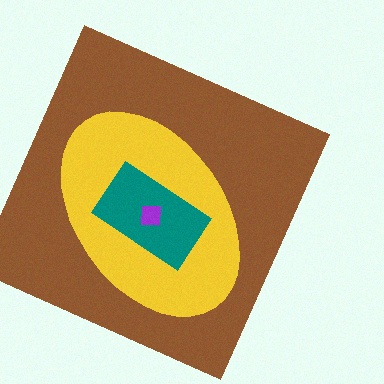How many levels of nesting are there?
4.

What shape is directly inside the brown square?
The yellow ellipse.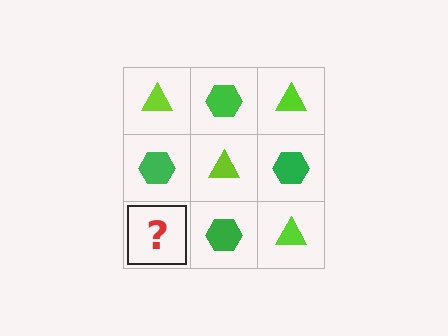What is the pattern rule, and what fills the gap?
The rule is that it alternates lime triangle and green hexagon in a checkerboard pattern. The gap should be filled with a lime triangle.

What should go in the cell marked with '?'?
The missing cell should contain a lime triangle.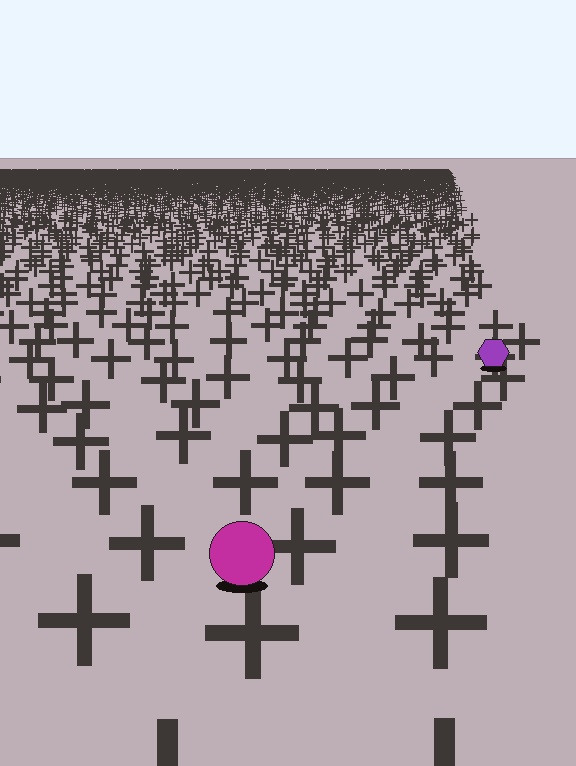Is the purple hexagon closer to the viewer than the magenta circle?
No. The magenta circle is closer — you can tell from the texture gradient: the ground texture is coarser near it.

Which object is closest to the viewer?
The magenta circle is closest. The texture marks near it are larger and more spread out.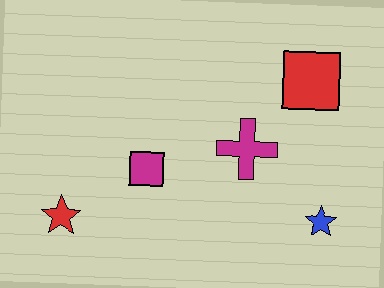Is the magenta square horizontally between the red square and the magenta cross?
No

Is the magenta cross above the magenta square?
Yes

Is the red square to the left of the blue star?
Yes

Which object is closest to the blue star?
The magenta cross is closest to the blue star.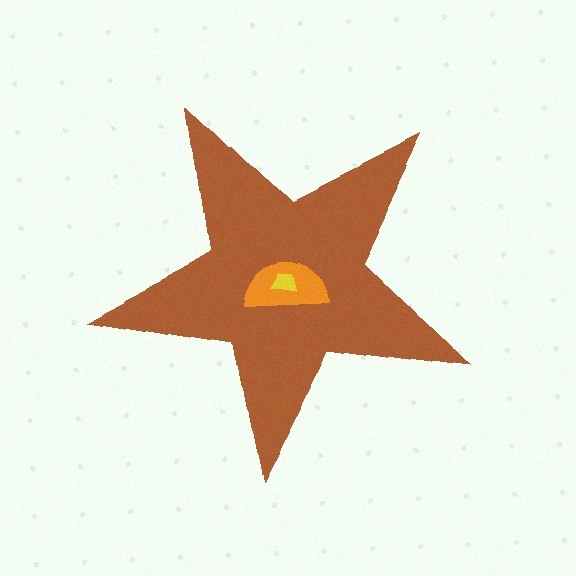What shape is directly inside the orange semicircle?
The yellow trapezoid.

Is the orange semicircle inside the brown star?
Yes.